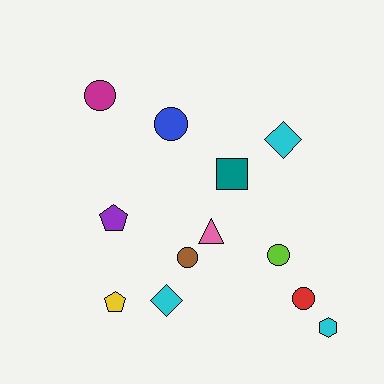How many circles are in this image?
There are 5 circles.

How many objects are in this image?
There are 12 objects.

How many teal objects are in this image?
There is 1 teal object.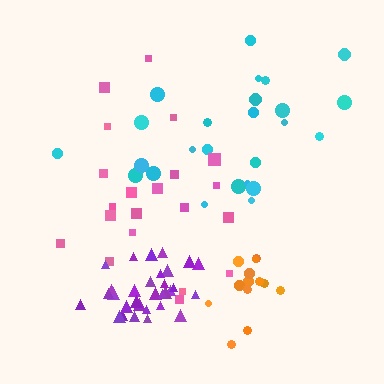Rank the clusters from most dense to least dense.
purple, orange, cyan, pink.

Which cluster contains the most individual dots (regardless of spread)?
Purple (31).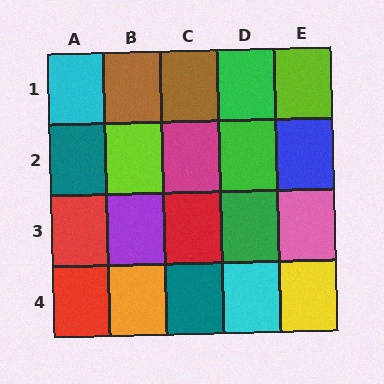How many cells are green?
3 cells are green.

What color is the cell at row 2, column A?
Teal.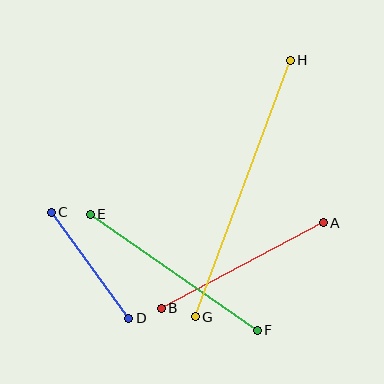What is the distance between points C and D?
The distance is approximately 131 pixels.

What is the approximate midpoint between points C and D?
The midpoint is at approximately (90, 265) pixels.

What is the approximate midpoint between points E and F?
The midpoint is at approximately (174, 272) pixels.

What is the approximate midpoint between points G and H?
The midpoint is at approximately (243, 189) pixels.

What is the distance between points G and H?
The distance is approximately 274 pixels.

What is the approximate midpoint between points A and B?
The midpoint is at approximately (242, 266) pixels.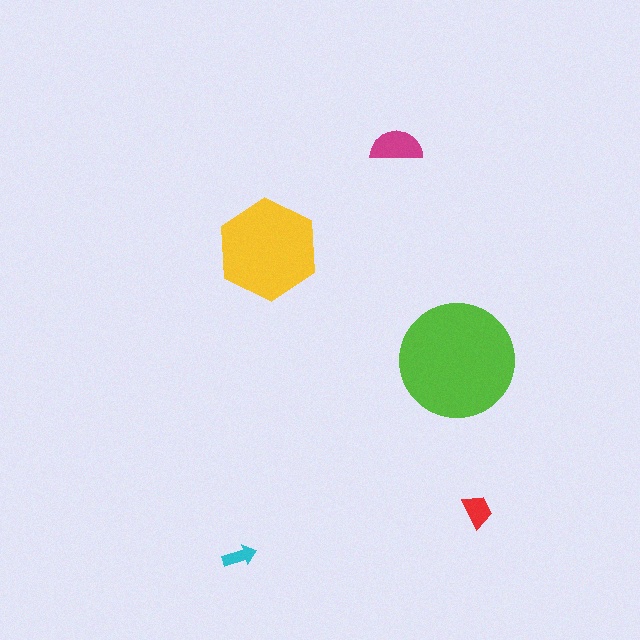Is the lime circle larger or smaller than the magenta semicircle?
Larger.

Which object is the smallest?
The cyan arrow.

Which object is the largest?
The lime circle.